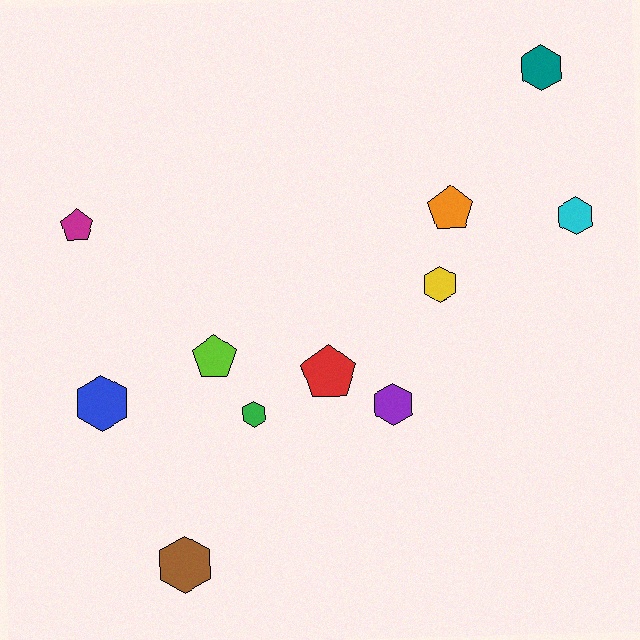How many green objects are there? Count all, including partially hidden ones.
There is 1 green object.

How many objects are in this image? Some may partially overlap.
There are 11 objects.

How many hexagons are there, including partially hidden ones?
There are 7 hexagons.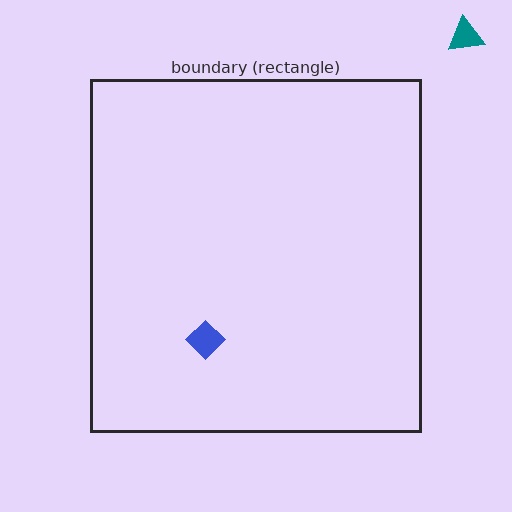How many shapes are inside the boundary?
1 inside, 1 outside.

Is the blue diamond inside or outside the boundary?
Inside.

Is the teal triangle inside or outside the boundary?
Outside.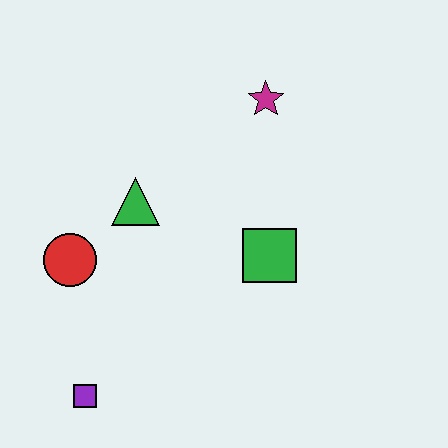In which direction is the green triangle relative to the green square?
The green triangle is to the left of the green square.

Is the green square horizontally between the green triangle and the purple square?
No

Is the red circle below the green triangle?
Yes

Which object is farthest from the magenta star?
The purple square is farthest from the magenta star.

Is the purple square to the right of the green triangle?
No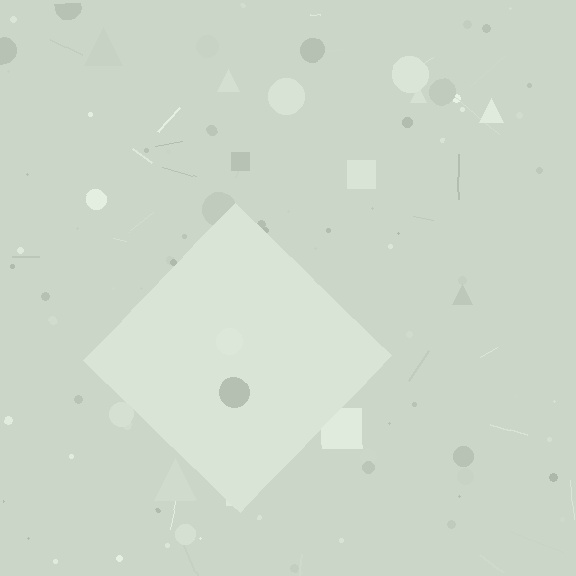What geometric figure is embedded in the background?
A diamond is embedded in the background.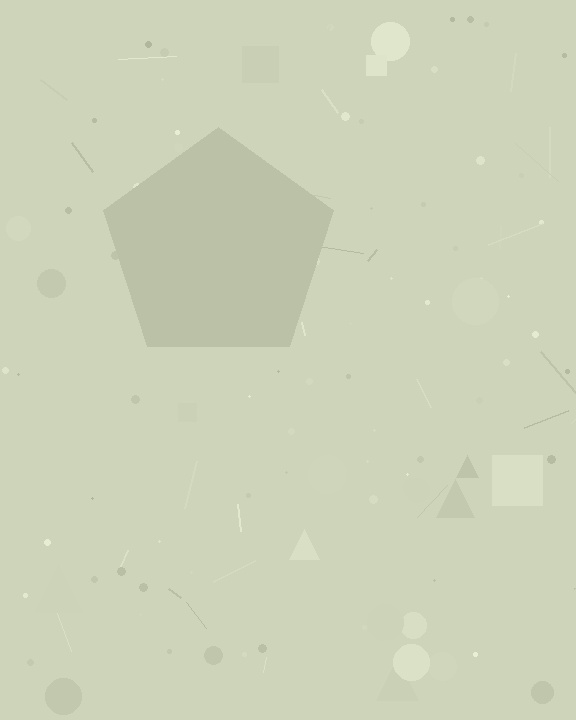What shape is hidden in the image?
A pentagon is hidden in the image.